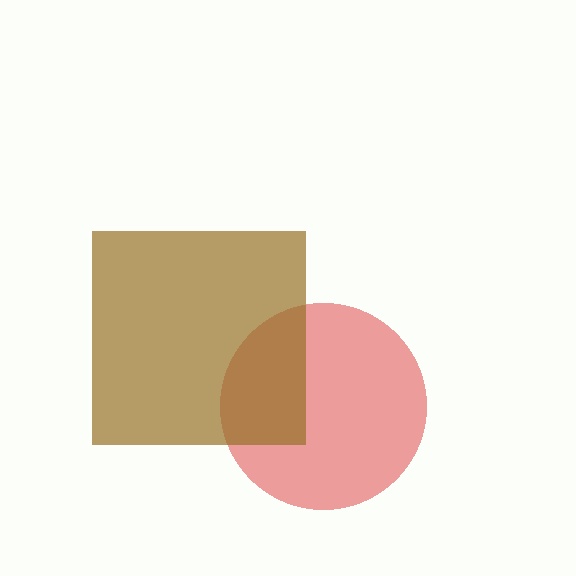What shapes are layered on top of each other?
The layered shapes are: a red circle, a brown square.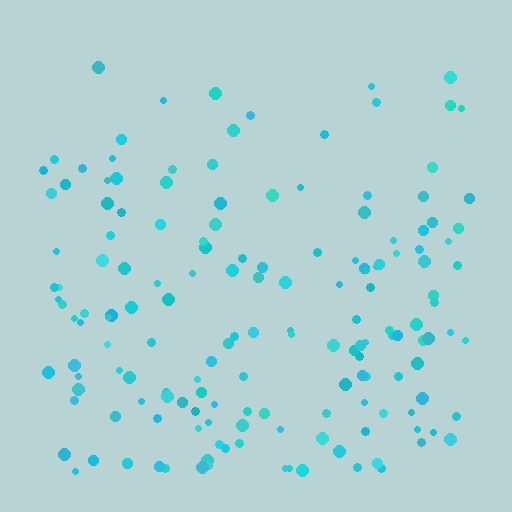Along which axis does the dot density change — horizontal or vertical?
Vertical.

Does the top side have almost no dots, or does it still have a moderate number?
Still a moderate number, just noticeably fewer than the bottom.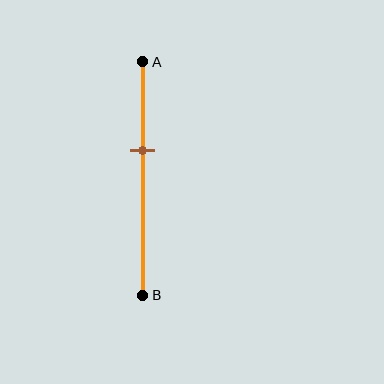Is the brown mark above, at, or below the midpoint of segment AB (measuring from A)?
The brown mark is above the midpoint of segment AB.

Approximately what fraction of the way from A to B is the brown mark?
The brown mark is approximately 40% of the way from A to B.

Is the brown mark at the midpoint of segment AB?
No, the mark is at about 40% from A, not at the 50% midpoint.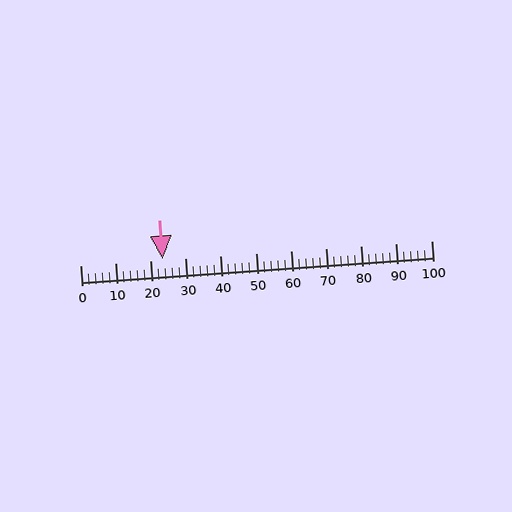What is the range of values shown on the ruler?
The ruler shows values from 0 to 100.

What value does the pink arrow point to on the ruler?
The pink arrow points to approximately 23.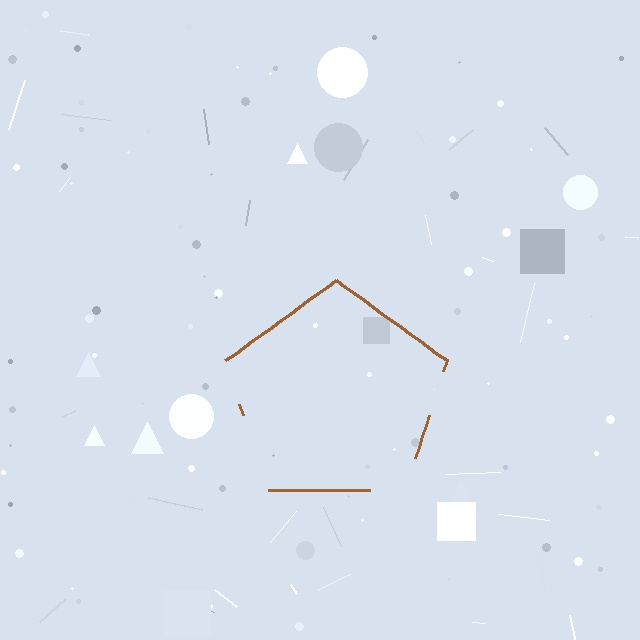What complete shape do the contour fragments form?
The contour fragments form a pentagon.